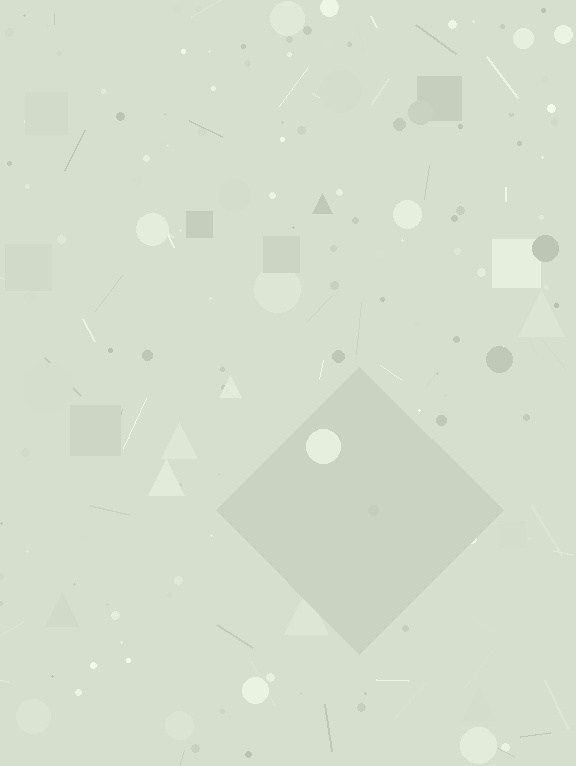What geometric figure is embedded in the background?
A diamond is embedded in the background.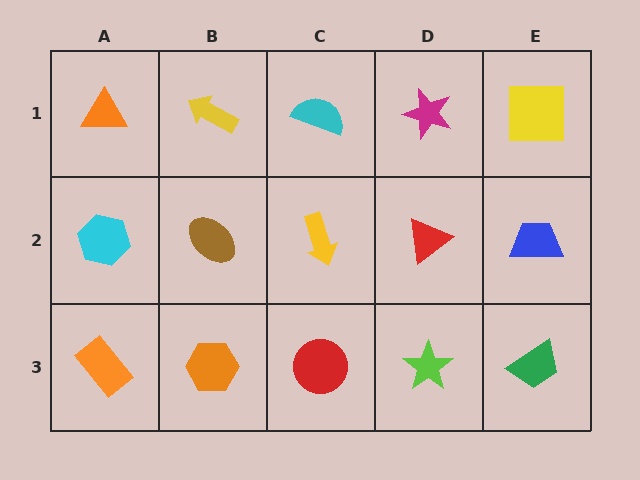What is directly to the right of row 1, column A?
A yellow arrow.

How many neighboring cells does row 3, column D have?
3.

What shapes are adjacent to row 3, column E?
A blue trapezoid (row 2, column E), a lime star (row 3, column D).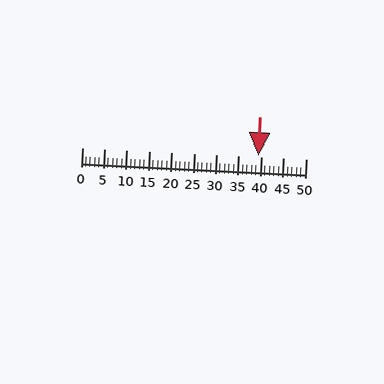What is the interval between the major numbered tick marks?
The major tick marks are spaced 5 units apart.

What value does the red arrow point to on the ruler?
The red arrow points to approximately 40.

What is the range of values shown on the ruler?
The ruler shows values from 0 to 50.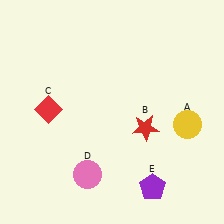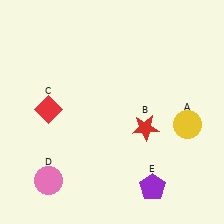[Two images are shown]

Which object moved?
The pink circle (D) moved left.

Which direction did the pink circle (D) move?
The pink circle (D) moved left.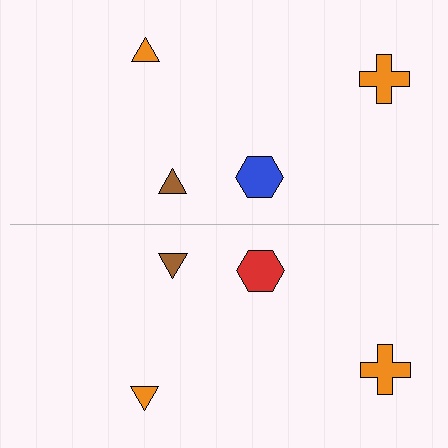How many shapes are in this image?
There are 8 shapes in this image.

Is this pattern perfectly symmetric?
No, the pattern is not perfectly symmetric. The red hexagon on the bottom side breaks the symmetry — its mirror counterpart is blue.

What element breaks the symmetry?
The red hexagon on the bottom side breaks the symmetry — its mirror counterpart is blue.